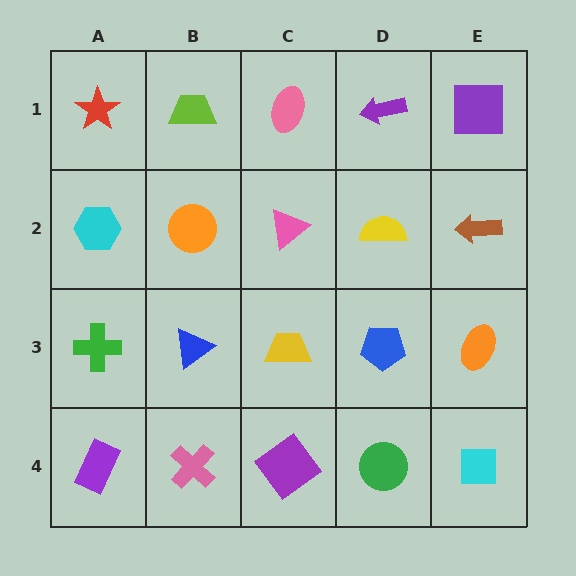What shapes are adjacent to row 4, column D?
A blue pentagon (row 3, column D), a purple diamond (row 4, column C), a cyan square (row 4, column E).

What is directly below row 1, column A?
A cyan hexagon.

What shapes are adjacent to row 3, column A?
A cyan hexagon (row 2, column A), a purple rectangle (row 4, column A), a blue triangle (row 3, column B).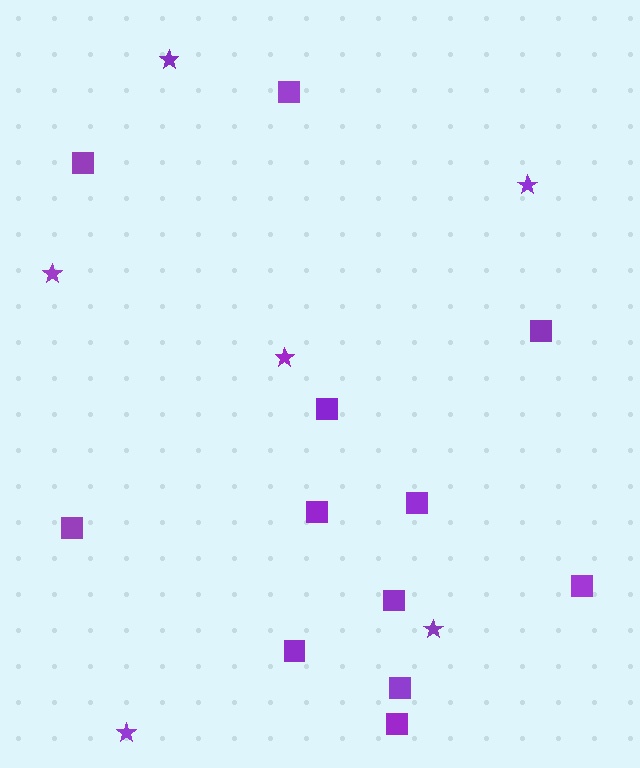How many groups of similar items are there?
There are 2 groups: one group of squares (12) and one group of stars (6).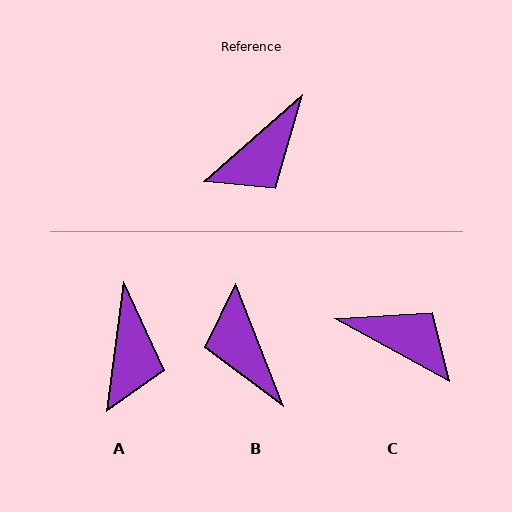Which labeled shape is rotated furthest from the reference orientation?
B, about 111 degrees away.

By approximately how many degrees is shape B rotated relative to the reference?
Approximately 111 degrees clockwise.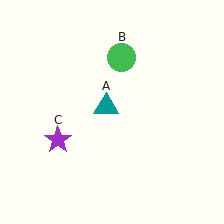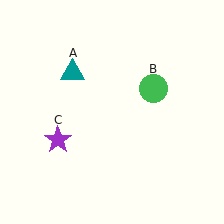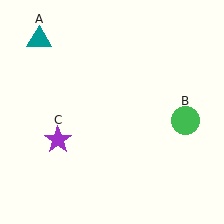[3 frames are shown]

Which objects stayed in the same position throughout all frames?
Purple star (object C) remained stationary.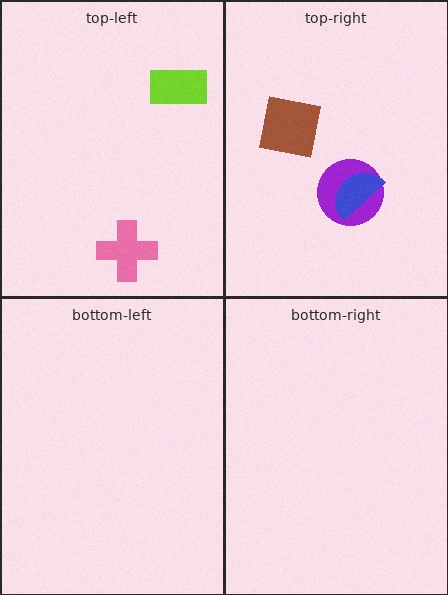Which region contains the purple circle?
The top-right region.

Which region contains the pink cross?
The top-left region.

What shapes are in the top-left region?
The lime rectangle, the pink cross.